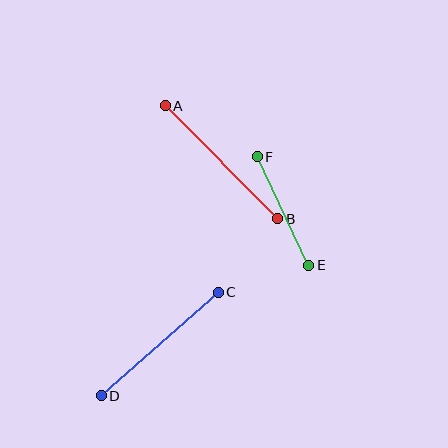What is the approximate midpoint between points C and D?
The midpoint is at approximately (160, 344) pixels.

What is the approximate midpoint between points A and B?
The midpoint is at approximately (222, 162) pixels.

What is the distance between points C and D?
The distance is approximately 156 pixels.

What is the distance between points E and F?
The distance is approximately 120 pixels.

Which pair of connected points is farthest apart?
Points A and B are farthest apart.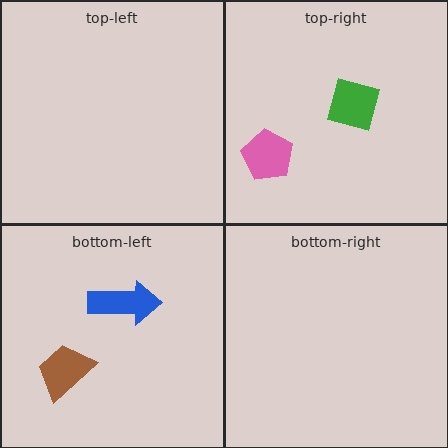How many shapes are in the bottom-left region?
2.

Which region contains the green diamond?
The top-right region.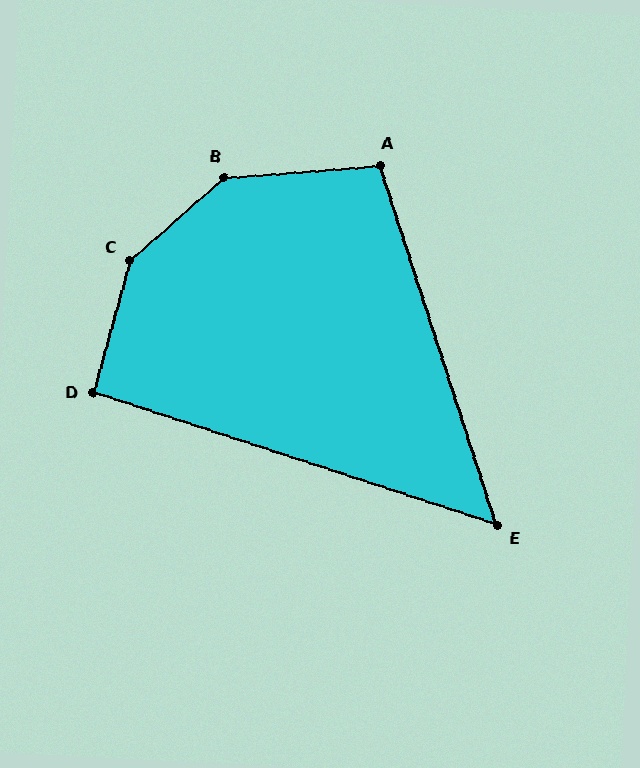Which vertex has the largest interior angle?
C, at approximately 146 degrees.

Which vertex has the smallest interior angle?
E, at approximately 54 degrees.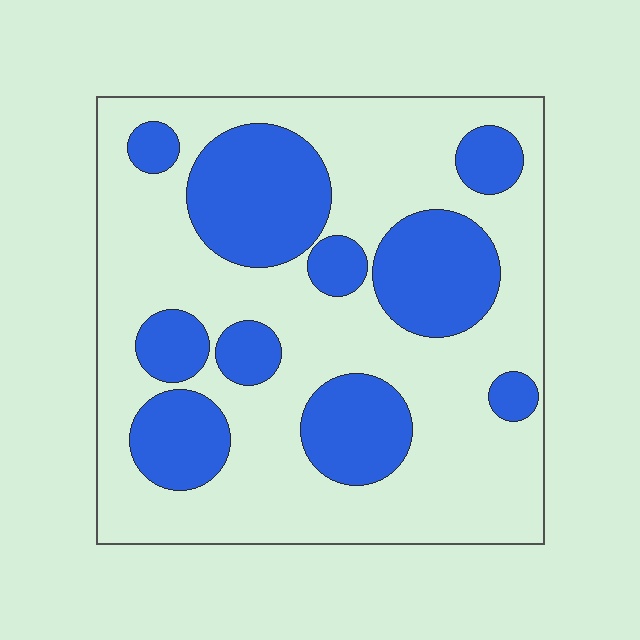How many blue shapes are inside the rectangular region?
10.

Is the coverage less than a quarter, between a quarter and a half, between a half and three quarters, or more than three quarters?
Between a quarter and a half.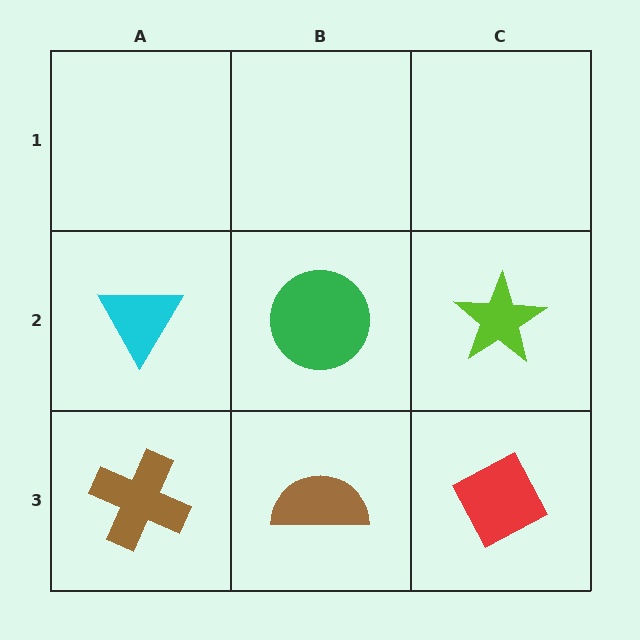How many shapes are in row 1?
0 shapes.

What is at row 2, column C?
A lime star.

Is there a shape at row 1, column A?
No, that cell is empty.